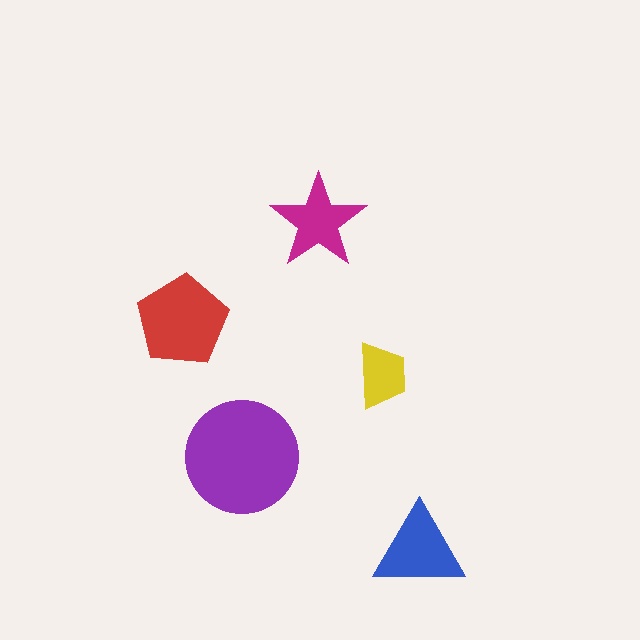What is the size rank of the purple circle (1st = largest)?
1st.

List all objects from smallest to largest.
The yellow trapezoid, the magenta star, the blue triangle, the red pentagon, the purple circle.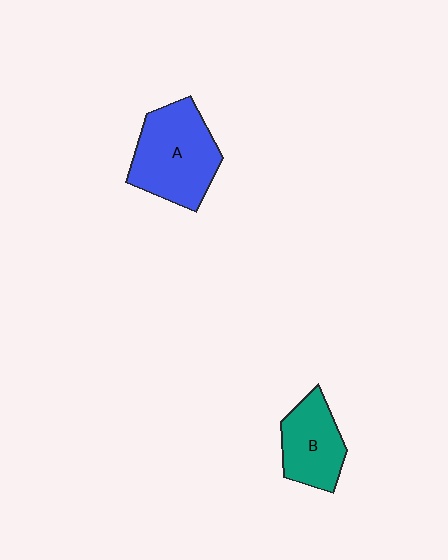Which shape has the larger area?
Shape A (blue).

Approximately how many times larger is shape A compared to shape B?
Approximately 1.5 times.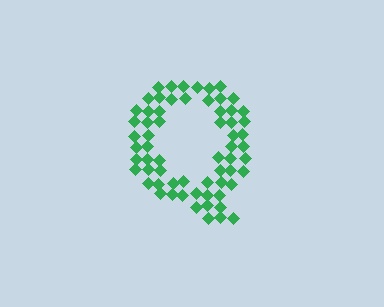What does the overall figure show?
The overall figure shows the letter Q.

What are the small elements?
The small elements are diamonds.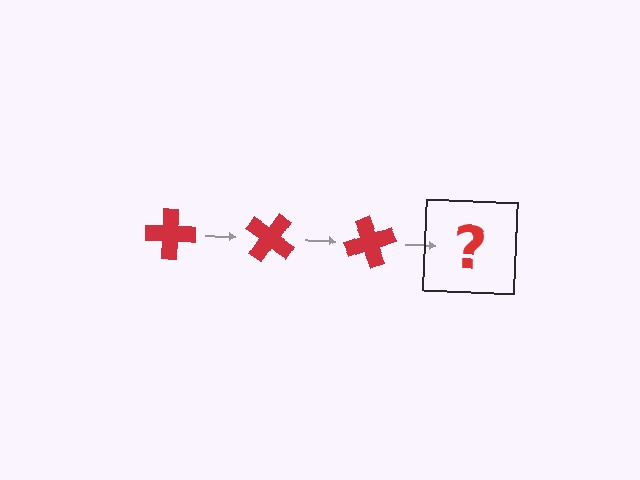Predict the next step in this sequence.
The next step is a red cross rotated 105 degrees.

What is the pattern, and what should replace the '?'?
The pattern is that the cross rotates 35 degrees each step. The '?' should be a red cross rotated 105 degrees.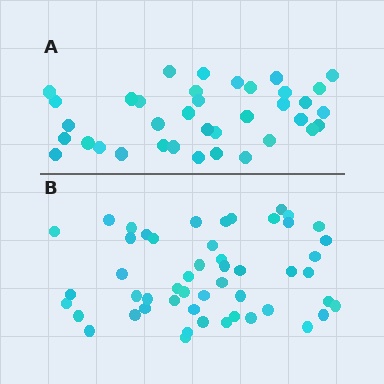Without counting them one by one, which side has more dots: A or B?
Region B (the bottom region) has more dots.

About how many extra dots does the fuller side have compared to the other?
Region B has approximately 15 more dots than region A.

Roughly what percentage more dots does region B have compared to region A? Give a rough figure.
About 40% more.